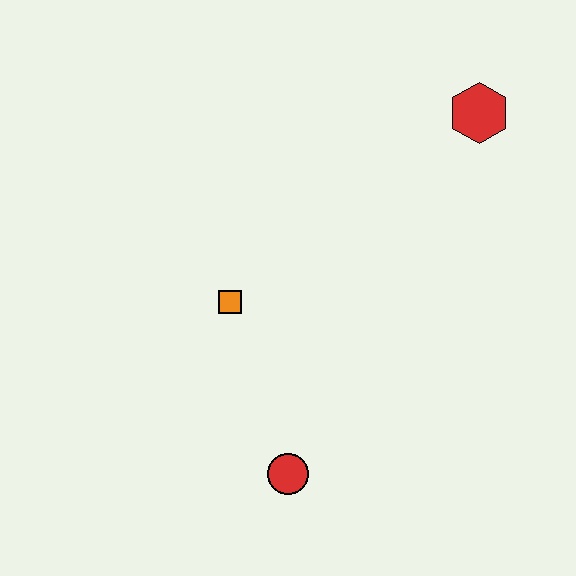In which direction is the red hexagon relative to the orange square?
The red hexagon is to the right of the orange square.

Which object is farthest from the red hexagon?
The red circle is farthest from the red hexagon.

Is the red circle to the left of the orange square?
No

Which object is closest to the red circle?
The orange square is closest to the red circle.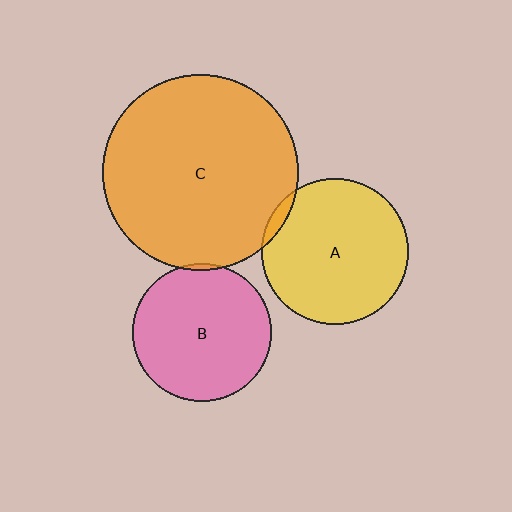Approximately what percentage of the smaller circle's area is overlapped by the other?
Approximately 5%.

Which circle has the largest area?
Circle C (orange).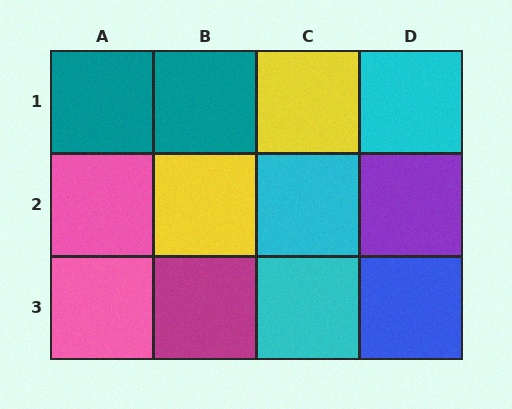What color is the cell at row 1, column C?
Yellow.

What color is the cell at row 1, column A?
Teal.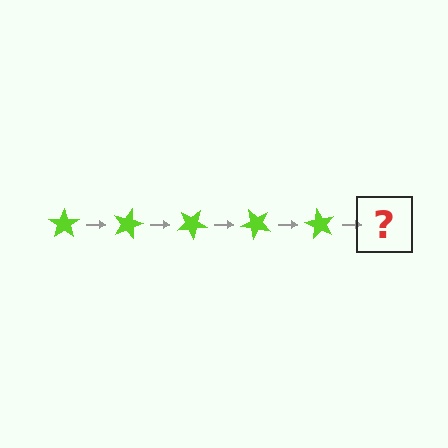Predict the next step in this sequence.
The next step is a lime star rotated 75 degrees.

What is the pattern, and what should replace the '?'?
The pattern is that the star rotates 15 degrees each step. The '?' should be a lime star rotated 75 degrees.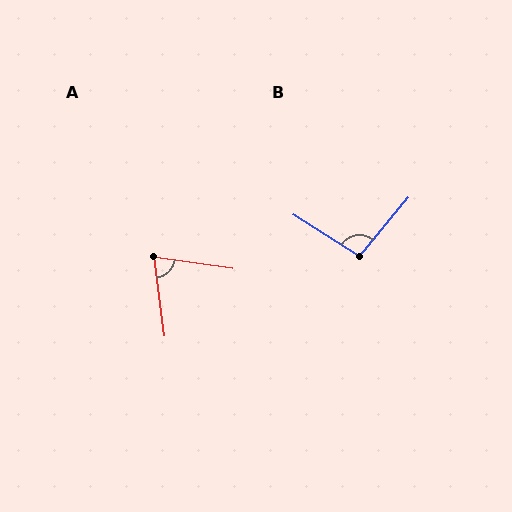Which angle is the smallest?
A, at approximately 74 degrees.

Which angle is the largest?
B, at approximately 97 degrees.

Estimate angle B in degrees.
Approximately 97 degrees.